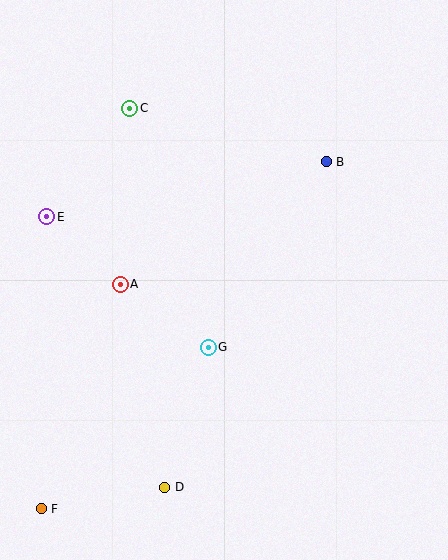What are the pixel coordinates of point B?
Point B is at (326, 162).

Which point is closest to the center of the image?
Point G at (208, 347) is closest to the center.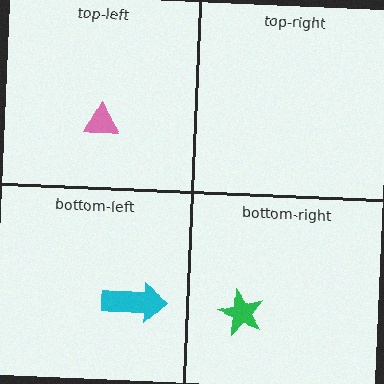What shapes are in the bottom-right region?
The green star.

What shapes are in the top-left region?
The pink triangle.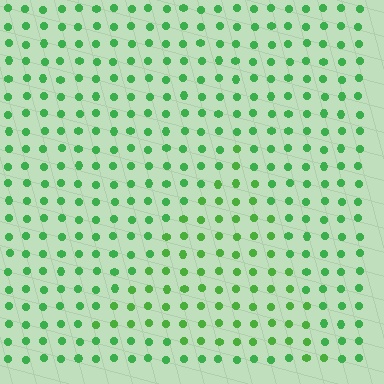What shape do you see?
I see a triangle.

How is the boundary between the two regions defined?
The boundary is defined purely by a slight shift in hue (about 17 degrees). Spacing, size, and orientation are identical on both sides.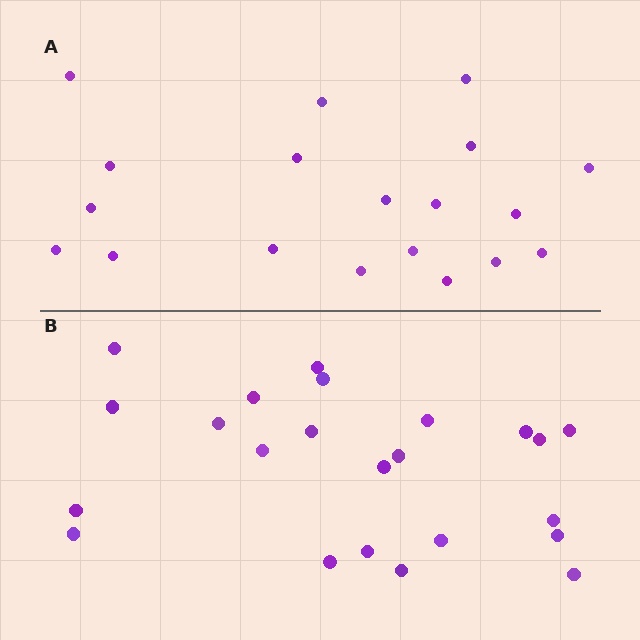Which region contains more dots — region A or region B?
Region B (the bottom region) has more dots.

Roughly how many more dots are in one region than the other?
Region B has about 4 more dots than region A.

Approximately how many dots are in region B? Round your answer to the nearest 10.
About 20 dots. (The exact count is 23, which rounds to 20.)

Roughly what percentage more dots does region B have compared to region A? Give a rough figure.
About 20% more.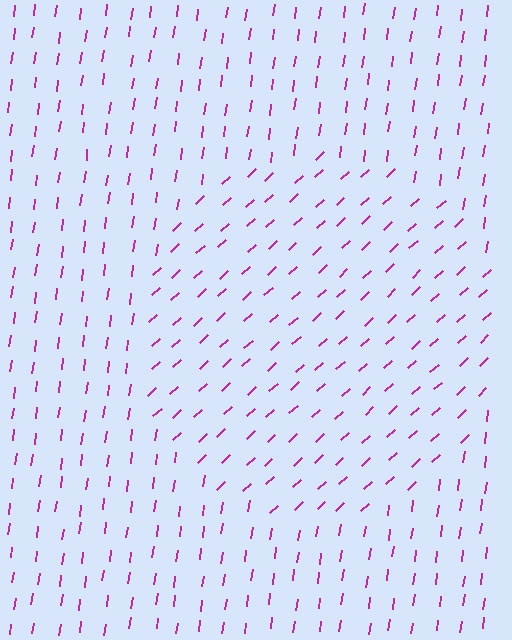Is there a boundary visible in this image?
Yes, there is a texture boundary formed by a change in line orientation.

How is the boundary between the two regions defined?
The boundary is defined purely by a change in line orientation (approximately 40 degrees difference). All lines are the same color and thickness.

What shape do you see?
I see a circle.